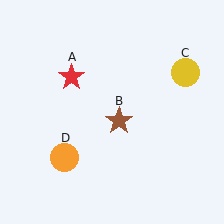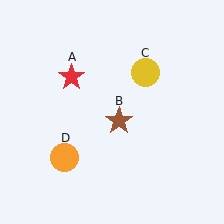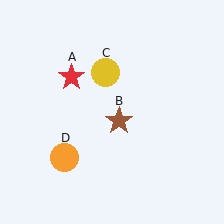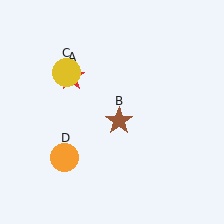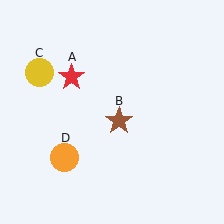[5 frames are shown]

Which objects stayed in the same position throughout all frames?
Red star (object A) and brown star (object B) and orange circle (object D) remained stationary.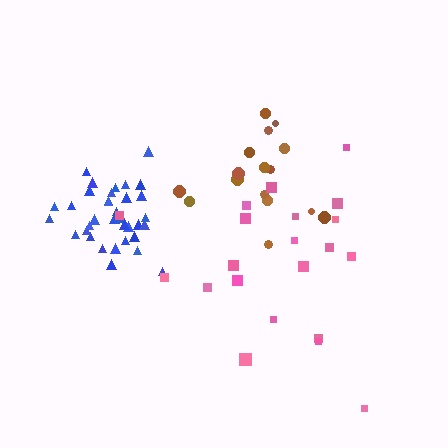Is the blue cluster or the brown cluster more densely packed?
Blue.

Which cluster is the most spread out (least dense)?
Pink.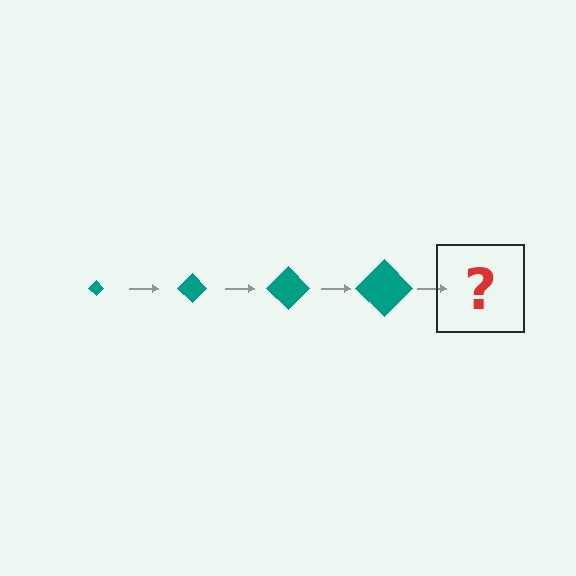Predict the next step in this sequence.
The next step is a teal diamond, larger than the previous one.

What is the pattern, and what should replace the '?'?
The pattern is that the diamond gets progressively larger each step. The '?' should be a teal diamond, larger than the previous one.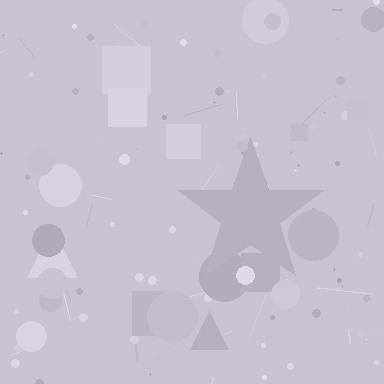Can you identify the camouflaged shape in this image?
The camouflaged shape is a star.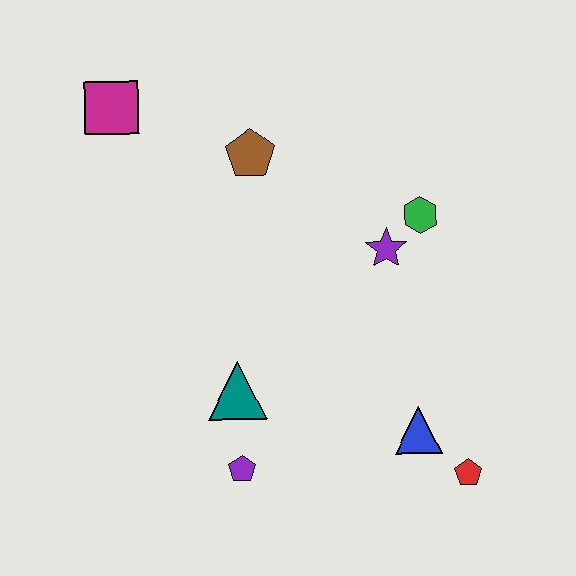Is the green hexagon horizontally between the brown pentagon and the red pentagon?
Yes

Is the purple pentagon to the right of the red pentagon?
No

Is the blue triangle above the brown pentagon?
No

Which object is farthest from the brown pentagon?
The red pentagon is farthest from the brown pentagon.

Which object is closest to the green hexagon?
The purple star is closest to the green hexagon.